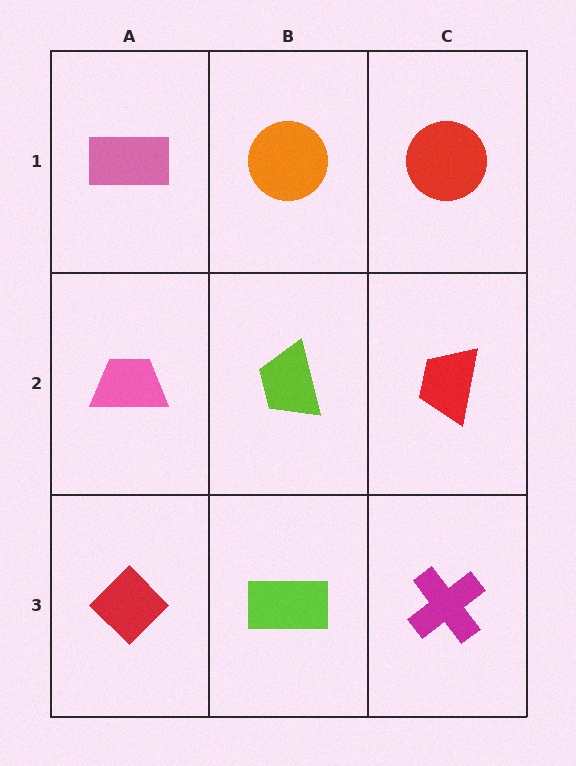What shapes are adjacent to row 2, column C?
A red circle (row 1, column C), a magenta cross (row 3, column C), a lime trapezoid (row 2, column B).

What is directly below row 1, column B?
A lime trapezoid.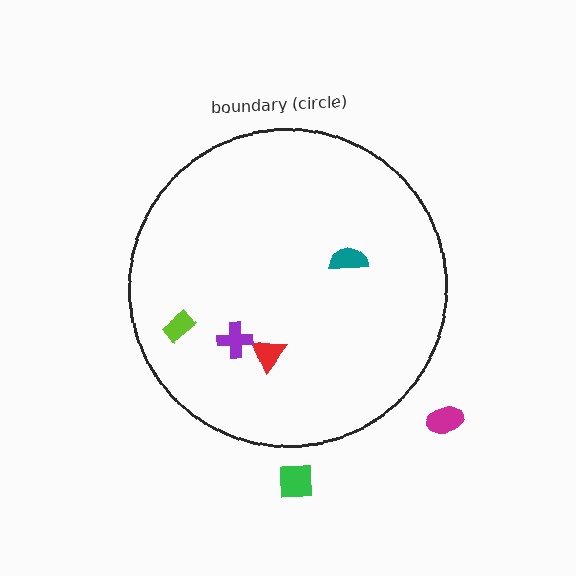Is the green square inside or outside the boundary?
Outside.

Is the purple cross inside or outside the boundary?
Inside.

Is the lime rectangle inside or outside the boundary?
Inside.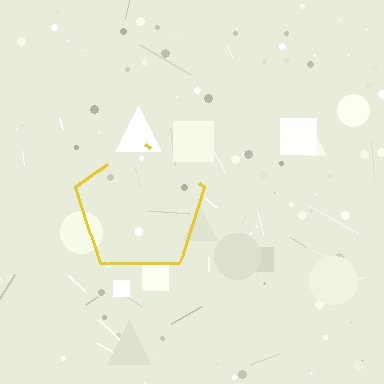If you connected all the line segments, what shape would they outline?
They would outline a pentagon.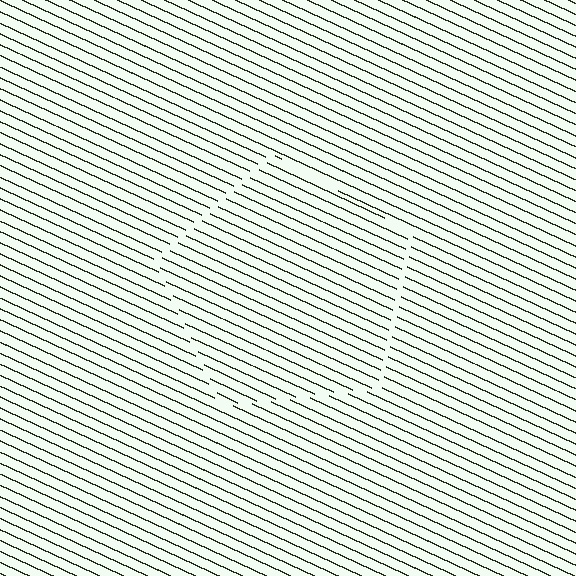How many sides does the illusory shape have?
5 sides — the line-ends trace a pentagon.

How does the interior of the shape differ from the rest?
The interior of the shape contains the same grating, shifted by half a period — the contour is defined by the phase discontinuity where line-ends from the inner and outer gratings abut.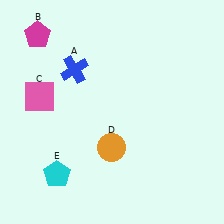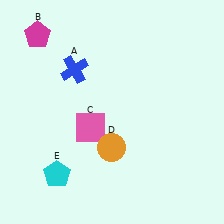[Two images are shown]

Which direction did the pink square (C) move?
The pink square (C) moved right.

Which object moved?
The pink square (C) moved right.